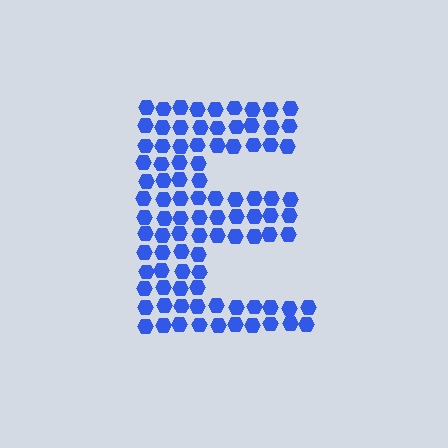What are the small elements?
The small elements are hexagons.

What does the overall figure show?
The overall figure shows the letter E.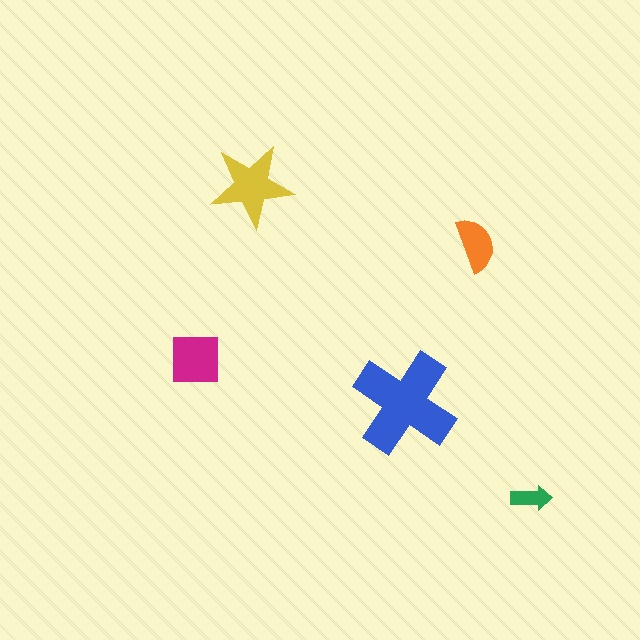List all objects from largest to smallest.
The blue cross, the yellow star, the magenta square, the orange semicircle, the green arrow.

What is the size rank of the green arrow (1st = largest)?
5th.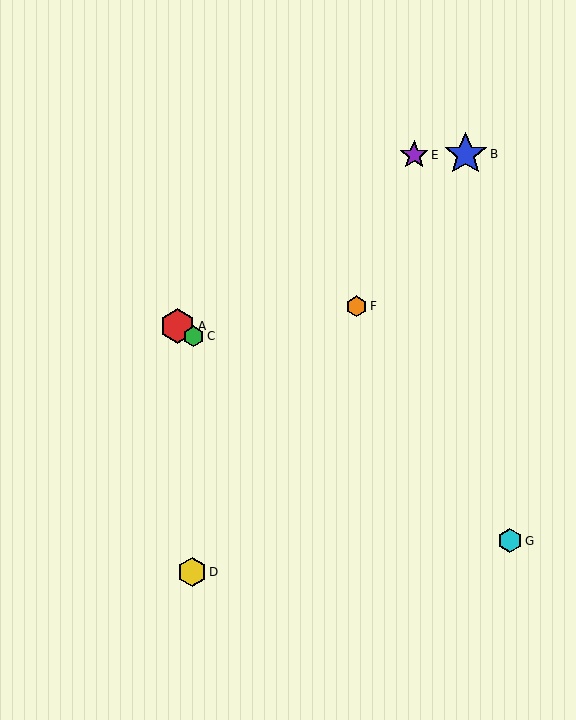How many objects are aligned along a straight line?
3 objects (A, C, G) are aligned along a straight line.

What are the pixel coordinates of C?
Object C is at (194, 336).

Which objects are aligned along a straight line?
Objects A, C, G are aligned along a straight line.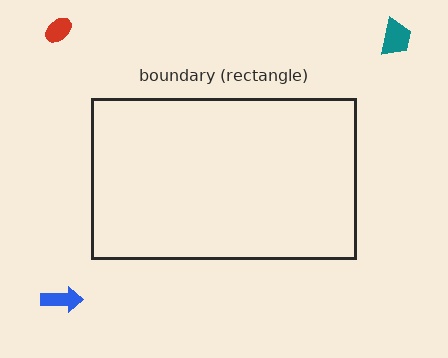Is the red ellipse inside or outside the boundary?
Outside.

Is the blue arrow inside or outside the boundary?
Outside.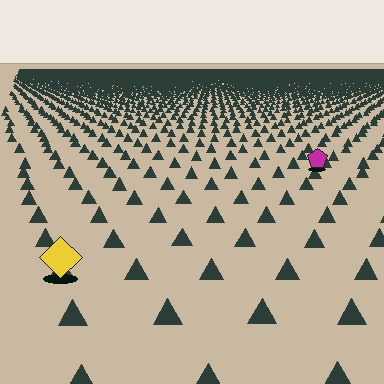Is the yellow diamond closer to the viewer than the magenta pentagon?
Yes. The yellow diamond is closer — you can tell from the texture gradient: the ground texture is coarser near it.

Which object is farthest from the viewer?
The magenta pentagon is farthest from the viewer. It appears smaller and the ground texture around it is denser.